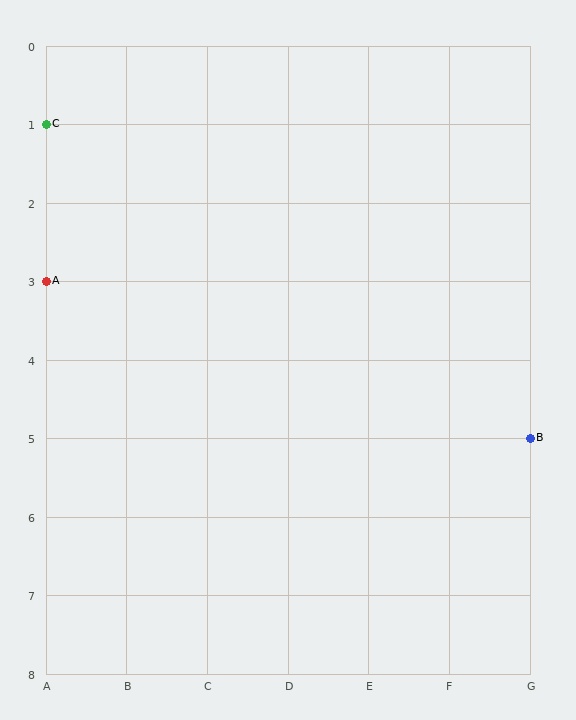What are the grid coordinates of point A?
Point A is at grid coordinates (A, 3).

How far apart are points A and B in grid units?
Points A and B are 6 columns and 2 rows apart (about 6.3 grid units diagonally).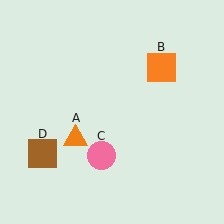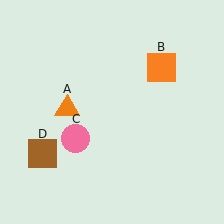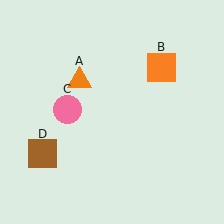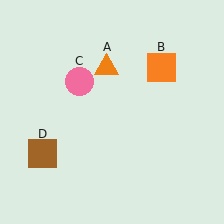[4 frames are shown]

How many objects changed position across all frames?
2 objects changed position: orange triangle (object A), pink circle (object C).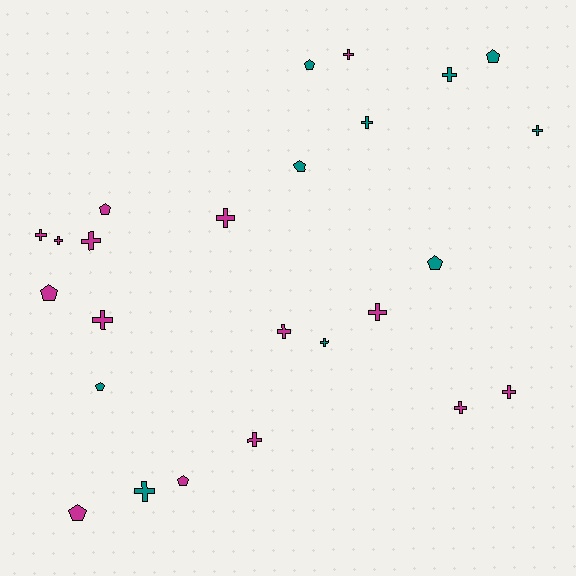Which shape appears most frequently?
Cross, with 16 objects.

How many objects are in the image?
There are 25 objects.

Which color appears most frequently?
Magenta, with 15 objects.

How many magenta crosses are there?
There are 11 magenta crosses.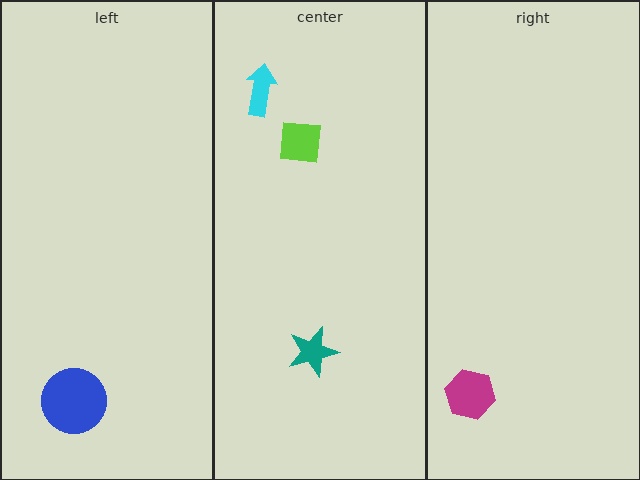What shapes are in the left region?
The blue circle.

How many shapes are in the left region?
1.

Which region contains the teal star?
The center region.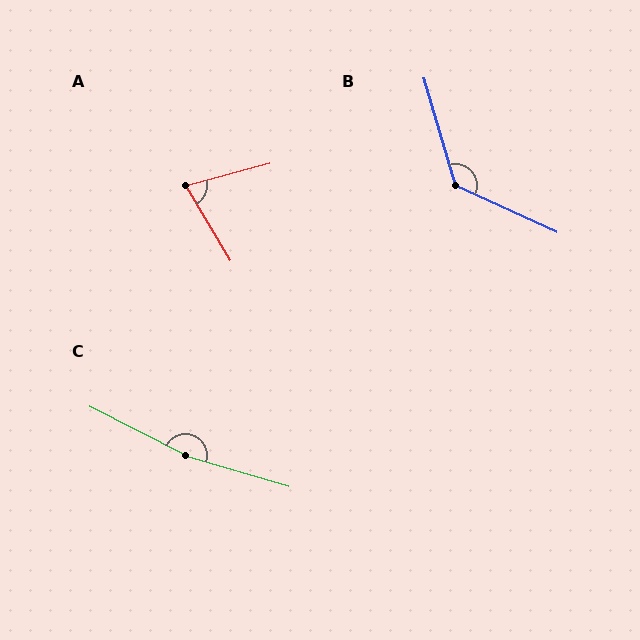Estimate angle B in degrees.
Approximately 131 degrees.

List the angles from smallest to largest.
A (74°), B (131°), C (169°).